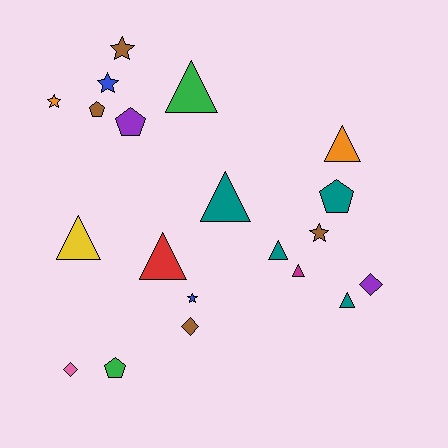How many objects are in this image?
There are 20 objects.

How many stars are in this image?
There are 5 stars.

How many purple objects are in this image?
There are 2 purple objects.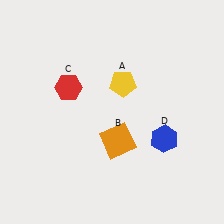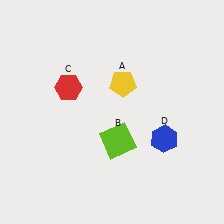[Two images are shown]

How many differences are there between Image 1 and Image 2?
There is 1 difference between the two images.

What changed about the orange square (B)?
In Image 1, B is orange. In Image 2, it changed to lime.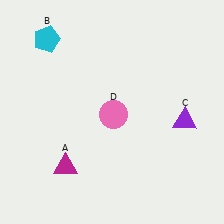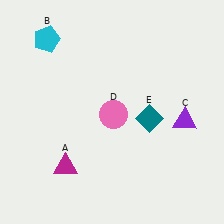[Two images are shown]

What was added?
A teal diamond (E) was added in Image 2.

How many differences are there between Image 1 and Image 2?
There is 1 difference between the two images.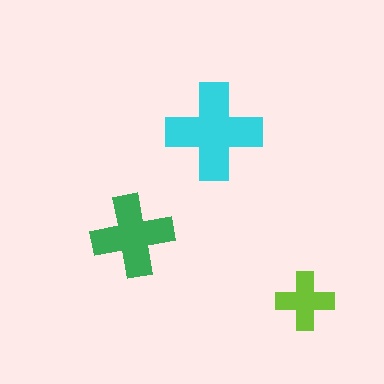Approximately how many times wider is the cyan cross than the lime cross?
About 1.5 times wider.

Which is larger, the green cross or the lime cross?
The green one.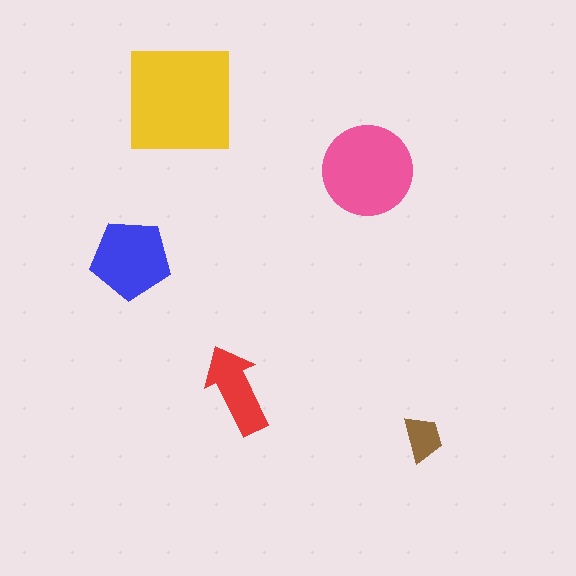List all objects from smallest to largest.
The brown trapezoid, the red arrow, the blue pentagon, the pink circle, the yellow square.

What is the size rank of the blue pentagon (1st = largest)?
3rd.